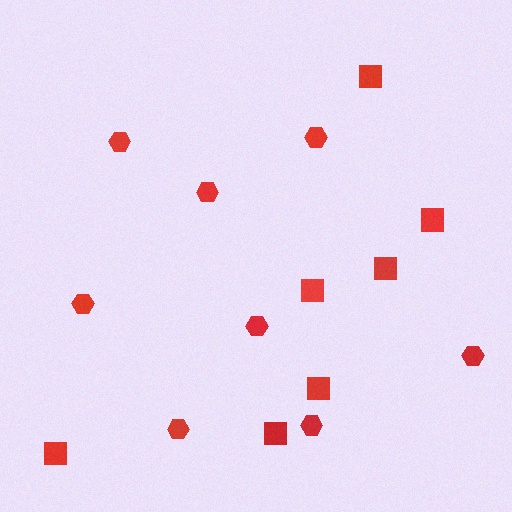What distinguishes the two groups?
There are 2 groups: one group of hexagons (8) and one group of squares (7).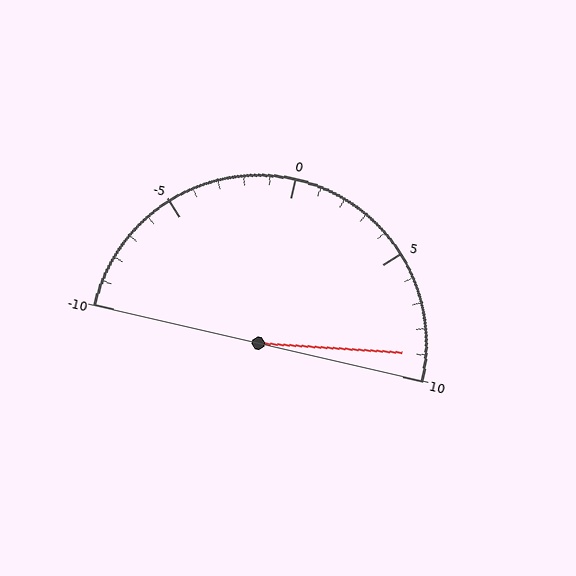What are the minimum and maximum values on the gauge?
The gauge ranges from -10 to 10.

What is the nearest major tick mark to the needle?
The nearest major tick mark is 10.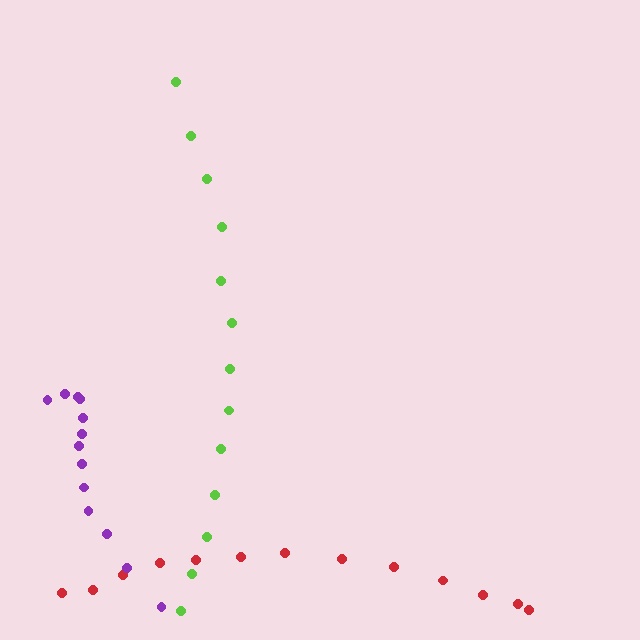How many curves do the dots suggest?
There are 3 distinct paths.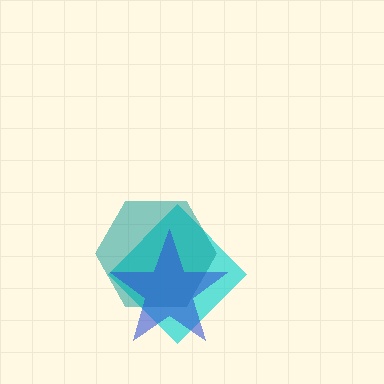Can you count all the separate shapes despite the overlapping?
Yes, there are 3 separate shapes.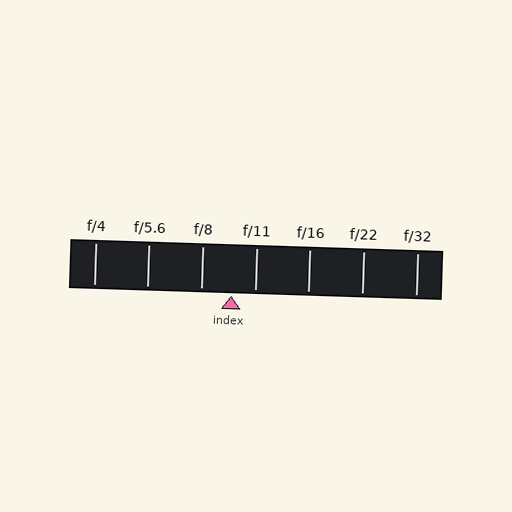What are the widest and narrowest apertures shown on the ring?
The widest aperture shown is f/4 and the narrowest is f/32.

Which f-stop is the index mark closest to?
The index mark is closest to f/11.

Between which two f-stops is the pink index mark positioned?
The index mark is between f/8 and f/11.